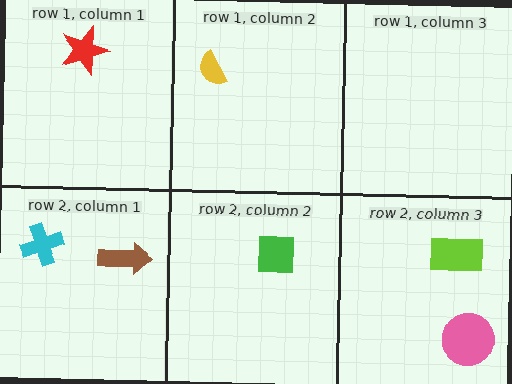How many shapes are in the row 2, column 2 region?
1.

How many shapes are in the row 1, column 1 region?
1.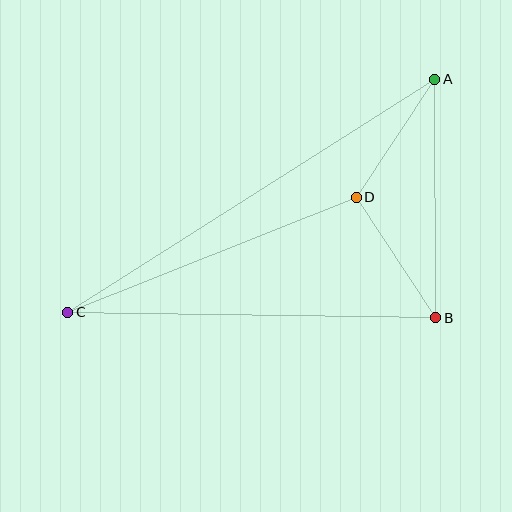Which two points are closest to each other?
Points A and D are closest to each other.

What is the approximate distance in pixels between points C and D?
The distance between C and D is approximately 311 pixels.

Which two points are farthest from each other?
Points A and C are farthest from each other.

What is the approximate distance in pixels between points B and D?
The distance between B and D is approximately 144 pixels.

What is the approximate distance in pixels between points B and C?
The distance between B and C is approximately 368 pixels.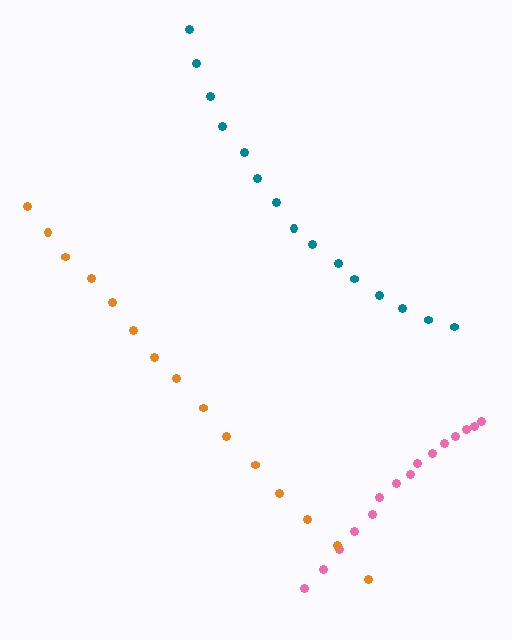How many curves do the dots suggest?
There are 3 distinct paths.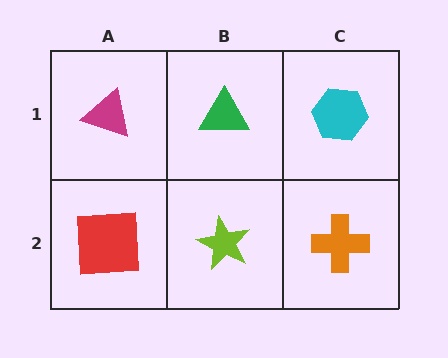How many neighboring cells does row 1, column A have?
2.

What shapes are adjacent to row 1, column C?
An orange cross (row 2, column C), a green triangle (row 1, column B).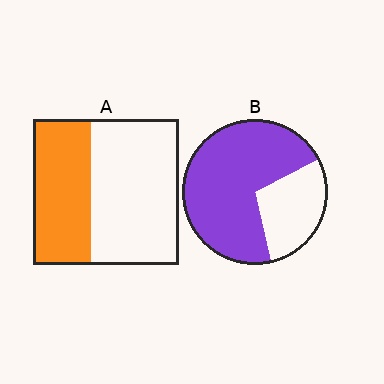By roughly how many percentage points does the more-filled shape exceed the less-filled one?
By roughly 30 percentage points (B over A).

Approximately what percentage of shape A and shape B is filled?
A is approximately 40% and B is approximately 70%.